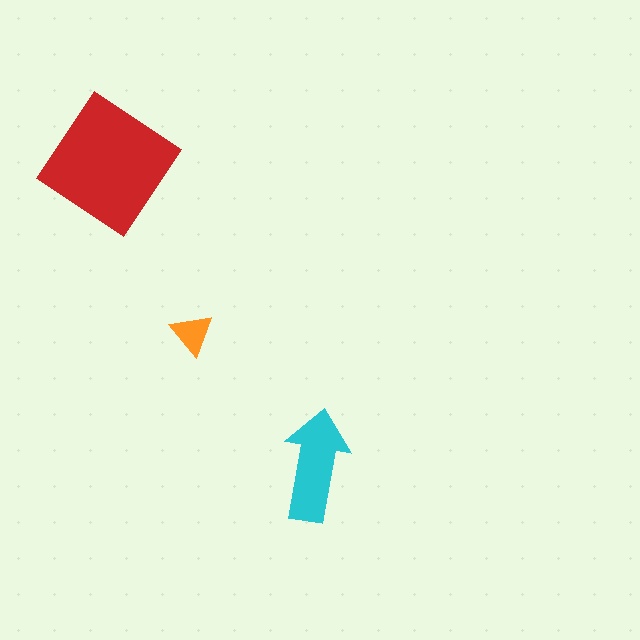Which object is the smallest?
The orange triangle.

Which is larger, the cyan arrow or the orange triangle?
The cyan arrow.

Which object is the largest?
The red diamond.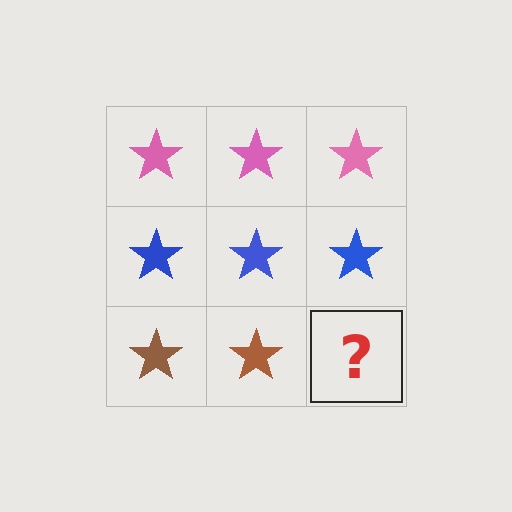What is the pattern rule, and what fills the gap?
The rule is that each row has a consistent color. The gap should be filled with a brown star.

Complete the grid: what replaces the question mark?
The question mark should be replaced with a brown star.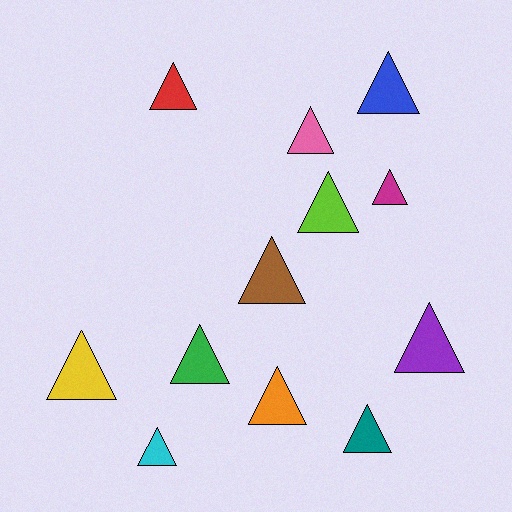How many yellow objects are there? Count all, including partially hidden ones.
There is 1 yellow object.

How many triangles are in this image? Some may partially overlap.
There are 12 triangles.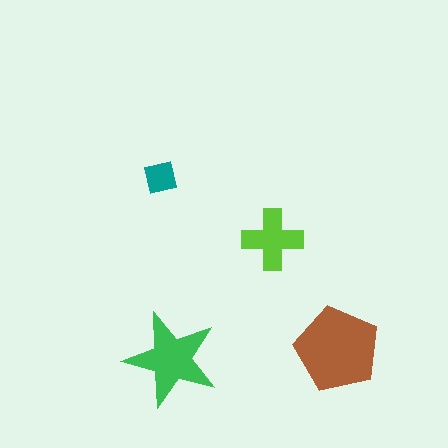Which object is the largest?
The brown pentagon.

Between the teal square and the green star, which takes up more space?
The green star.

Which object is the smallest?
The teal square.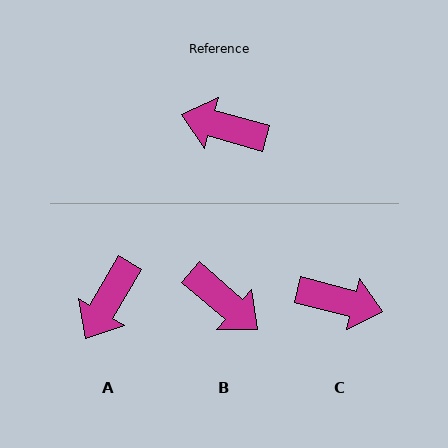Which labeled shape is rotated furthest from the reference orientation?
C, about 179 degrees away.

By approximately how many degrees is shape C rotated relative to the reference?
Approximately 179 degrees clockwise.